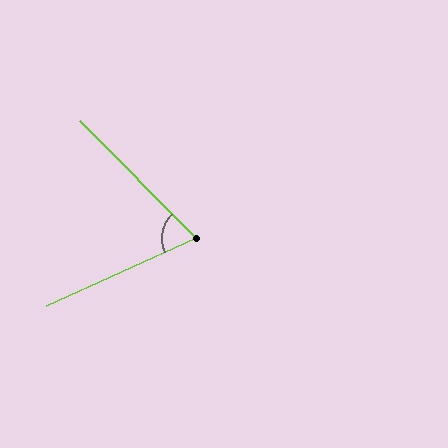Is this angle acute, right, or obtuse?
It is acute.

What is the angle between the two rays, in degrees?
Approximately 70 degrees.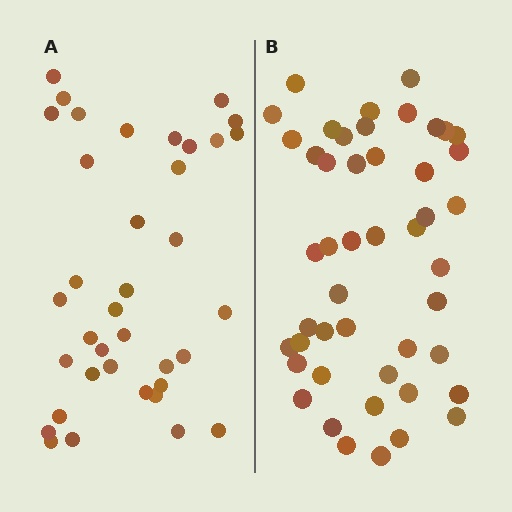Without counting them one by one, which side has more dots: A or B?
Region B (the right region) has more dots.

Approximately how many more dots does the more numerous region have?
Region B has roughly 10 or so more dots than region A.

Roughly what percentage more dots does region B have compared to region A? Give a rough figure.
About 25% more.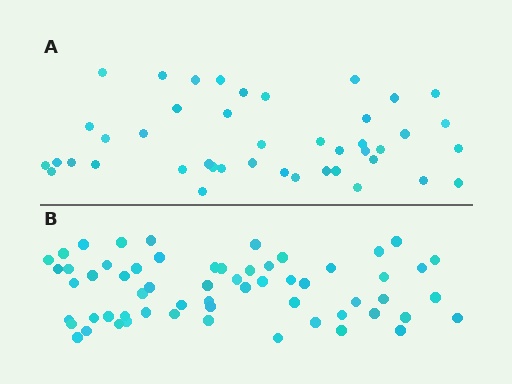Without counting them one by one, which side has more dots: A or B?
Region B (the bottom region) has more dots.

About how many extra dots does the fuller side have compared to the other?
Region B has approximately 15 more dots than region A.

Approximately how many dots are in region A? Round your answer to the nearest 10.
About 40 dots. (The exact count is 43, which rounds to 40.)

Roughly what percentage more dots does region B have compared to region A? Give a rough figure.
About 40% more.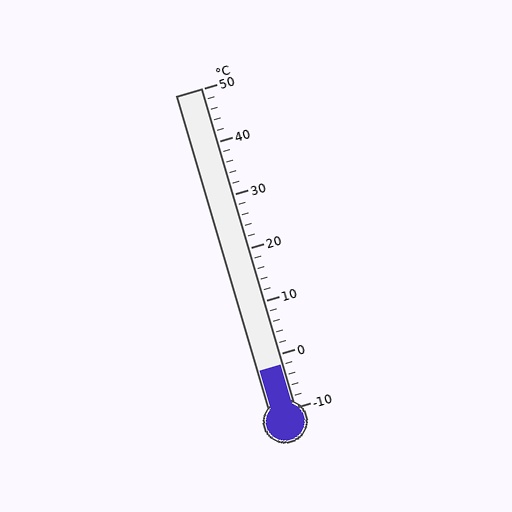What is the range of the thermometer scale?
The thermometer scale ranges from -10°C to 50°C.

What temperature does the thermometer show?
The thermometer shows approximately -2°C.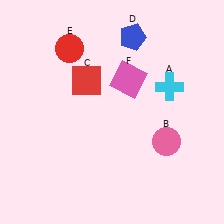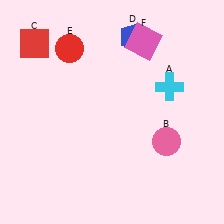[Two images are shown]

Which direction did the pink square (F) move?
The pink square (F) moved up.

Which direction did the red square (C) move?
The red square (C) moved left.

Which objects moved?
The objects that moved are: the red square (C), the pink square (F).